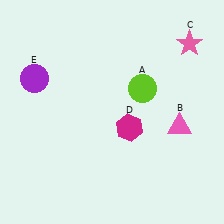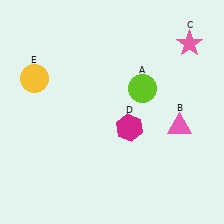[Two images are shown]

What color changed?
The circle (E) changed from purple in Image 1 to yellow in Image 2.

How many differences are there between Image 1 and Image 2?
There is 1 difference between the two images.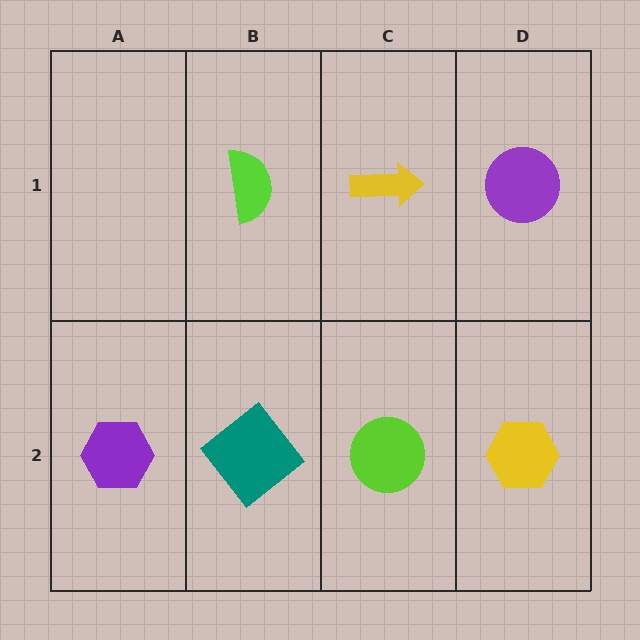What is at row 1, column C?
A yellow arrow.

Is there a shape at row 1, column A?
No, that cell is empty.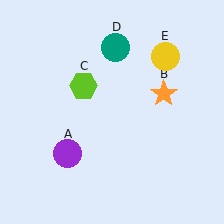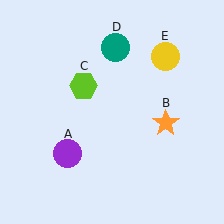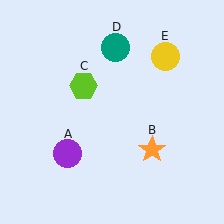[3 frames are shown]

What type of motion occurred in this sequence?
The orange star (object B) rotated clockwise around the center of the scene.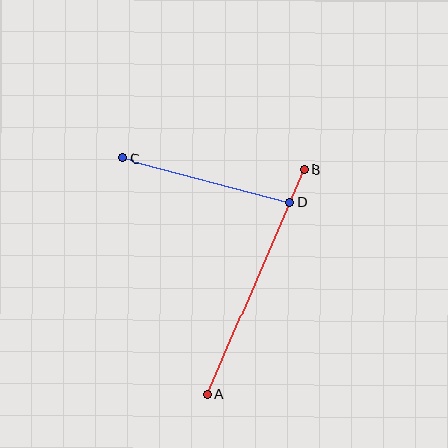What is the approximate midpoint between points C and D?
The midpoint is at approximately (206, 180) pixels.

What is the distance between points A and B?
The distance is approximately 245 pixels.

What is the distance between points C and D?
The distance is approximately 173 pixels.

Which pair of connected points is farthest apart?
Points A and B are farthest apart.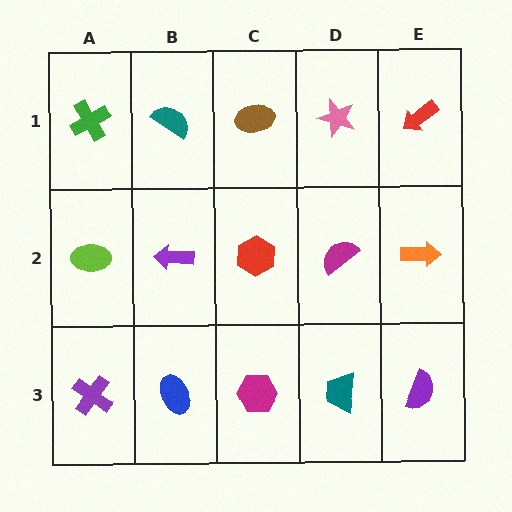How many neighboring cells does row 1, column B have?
3.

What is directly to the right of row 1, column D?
A red arrow.